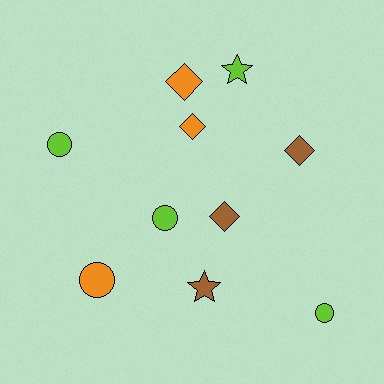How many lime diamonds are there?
There are no lime diamonds.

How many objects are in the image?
There are 10 objects.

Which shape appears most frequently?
Circle, with 4 objects.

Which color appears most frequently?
Lime, with 4 objects.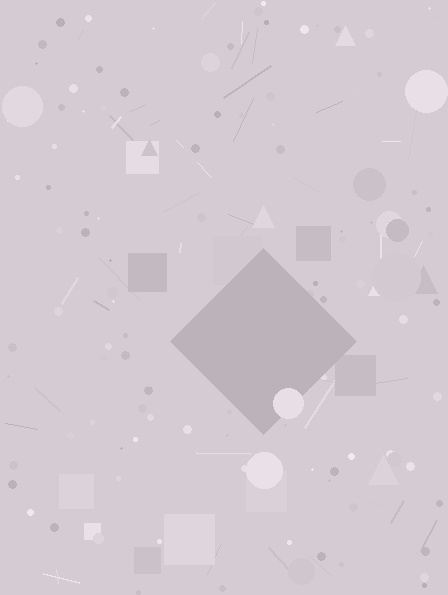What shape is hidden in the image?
A diamond is hidden in the image.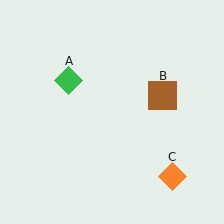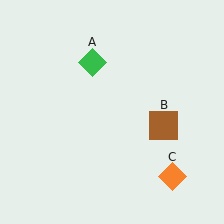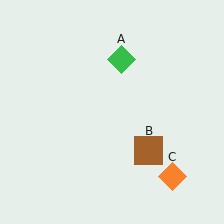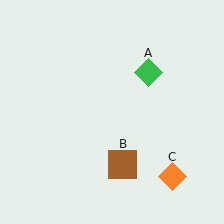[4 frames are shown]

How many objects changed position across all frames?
2 objects changed position: green diamond (object A), brown square (object B).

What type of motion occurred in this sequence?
The green diamond (object A), brown square (object B) rotated clockwise around the center of the scene.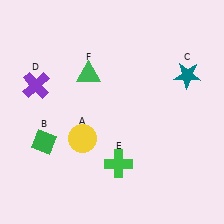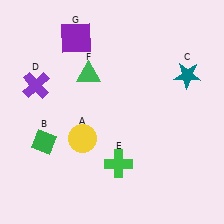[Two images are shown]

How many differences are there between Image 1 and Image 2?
There is 1 difference between the two images.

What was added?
A purple square (G) was added in Image 2.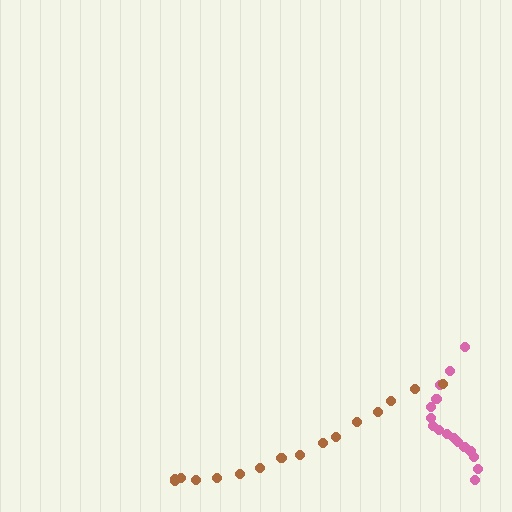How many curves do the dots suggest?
There are 2 distinct paths.